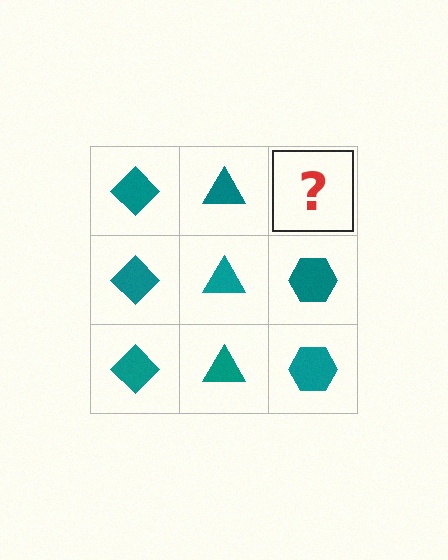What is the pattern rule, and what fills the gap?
The rule is that each column has a consistent shape. The gap should be filled with a teal hexagon.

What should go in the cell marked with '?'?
The missing cell should contain a teal hexagon.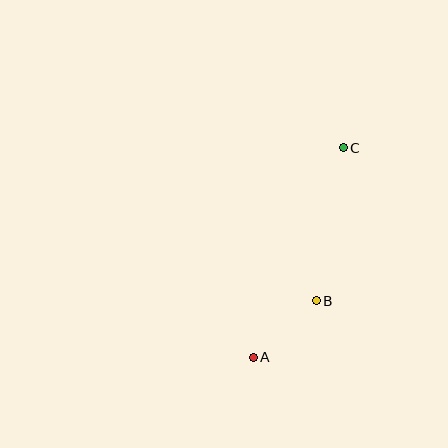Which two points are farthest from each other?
Points A and C are farthest from each other.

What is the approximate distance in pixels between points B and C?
The distance between B and C is approximately 156 pixels.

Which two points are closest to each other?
Points A and B are closest to each other.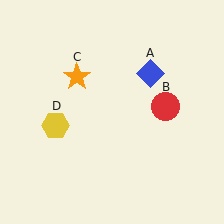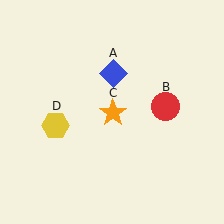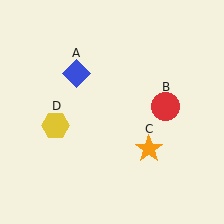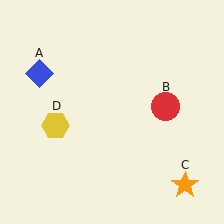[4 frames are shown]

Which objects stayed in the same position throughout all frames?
Red circle (object B) and yellow hexagon (object D) remained stationary.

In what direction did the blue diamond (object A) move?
The blue diamond (object A) moved left.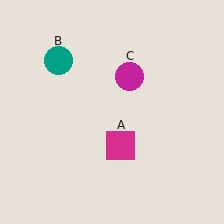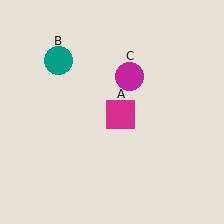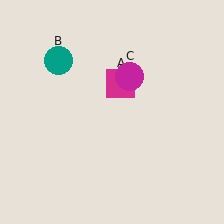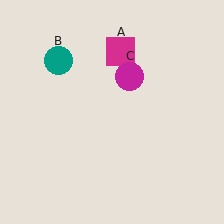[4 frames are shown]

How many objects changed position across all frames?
1 object changed position: magenta square (object A).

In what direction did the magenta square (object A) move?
The magenta square (object A) moved up.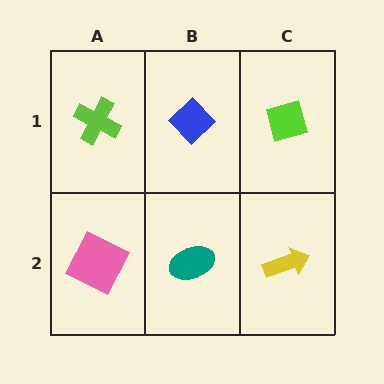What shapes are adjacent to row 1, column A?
A pink square (row 2, column A), a blue diamond (row 1, column B).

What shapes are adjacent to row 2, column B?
A blue diamond (row 1, column B), a pink square (row 2, column A), a yellow arrow (row 2, column C).